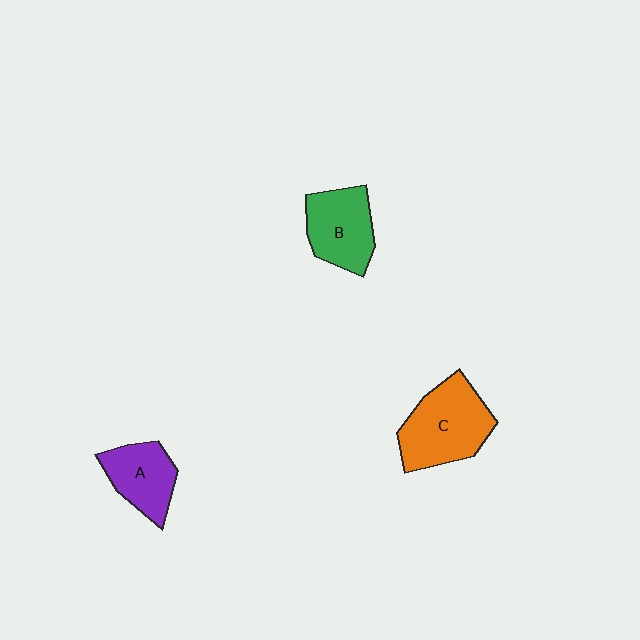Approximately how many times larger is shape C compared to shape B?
Approximately 1.3 times.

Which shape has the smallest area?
Shape A (purple).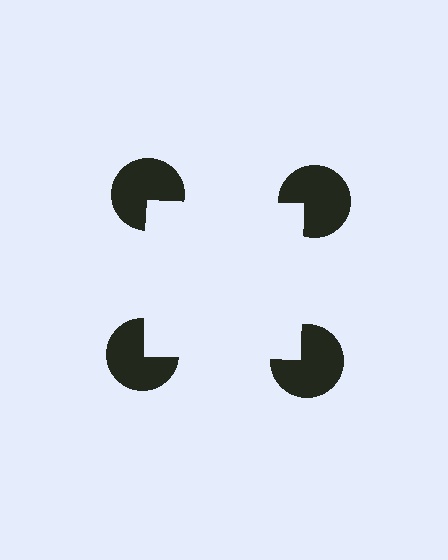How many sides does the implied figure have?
4 sides.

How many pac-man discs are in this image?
There are 4 — one at each vertex of the illusory square.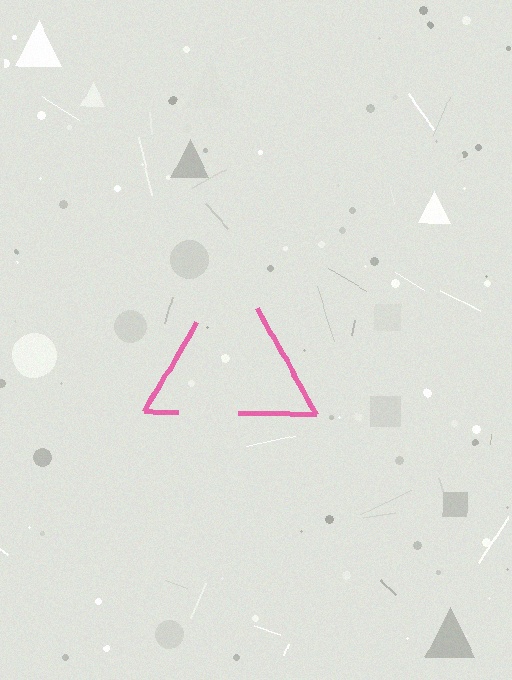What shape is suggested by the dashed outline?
The dashed outline suggests a triangle.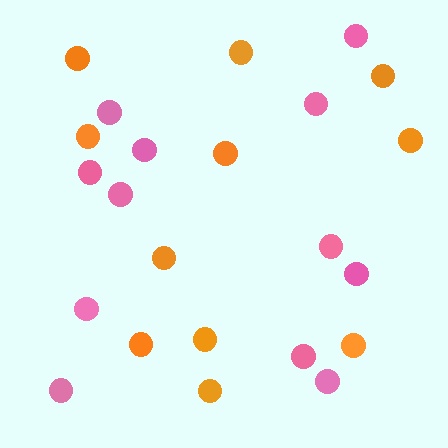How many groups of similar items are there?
There are 2 groups: one group of pink circles (12) and one group of orange circles (11).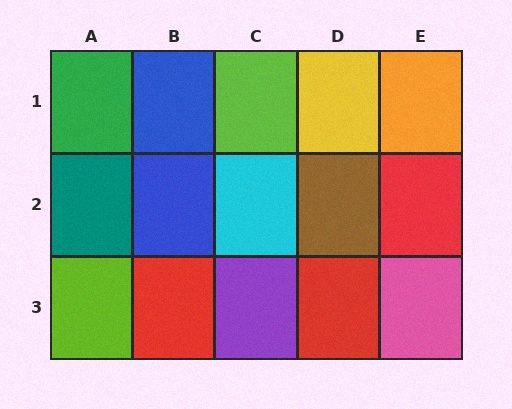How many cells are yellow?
1 cell is yellow.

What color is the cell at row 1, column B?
Blue.